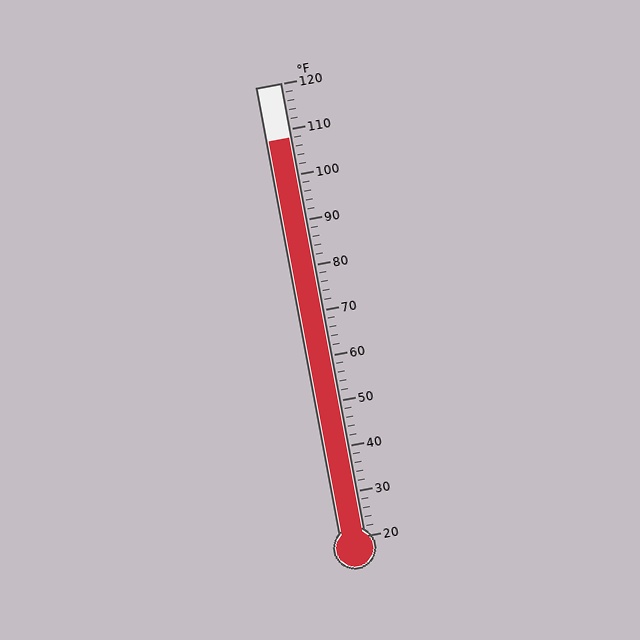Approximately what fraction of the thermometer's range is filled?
The thermometer is filled to approximately 90% of its range.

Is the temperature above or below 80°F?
The temperature is above 80°F.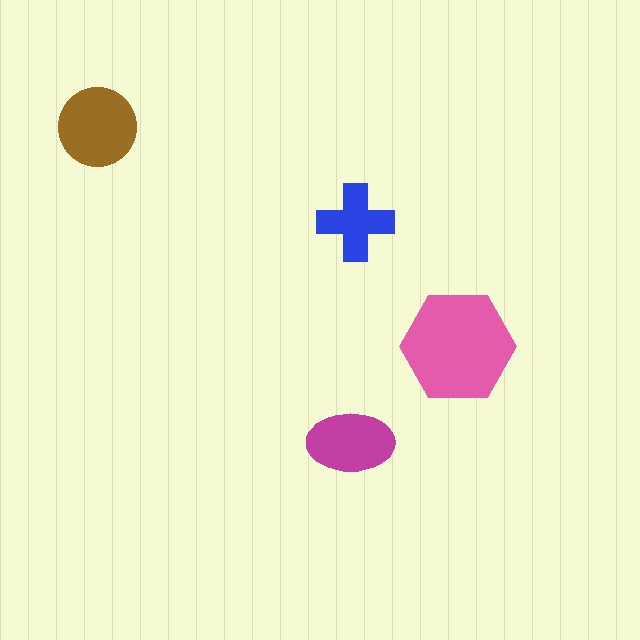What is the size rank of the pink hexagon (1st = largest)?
1st.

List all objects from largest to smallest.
The pink hexagon, the brown circle, the magenta ellipse, the blue cross.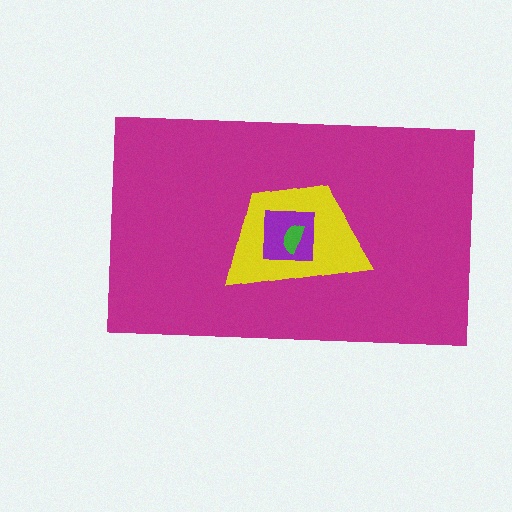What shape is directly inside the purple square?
The green semicircle.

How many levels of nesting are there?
4.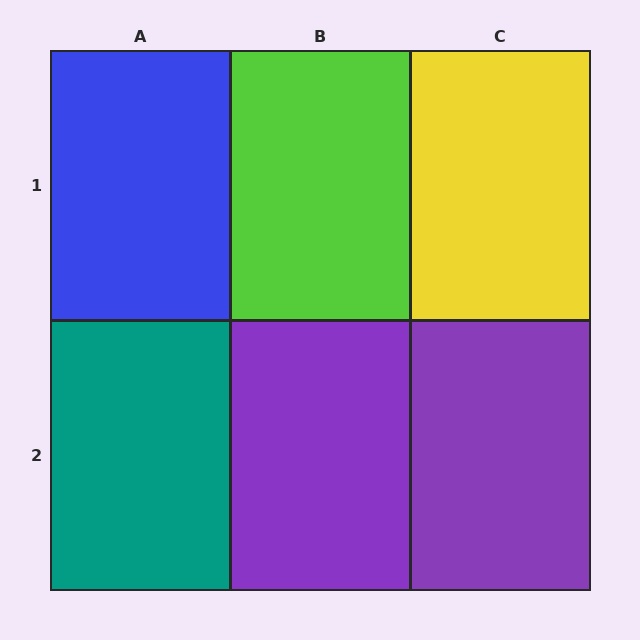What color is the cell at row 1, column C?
Yellow.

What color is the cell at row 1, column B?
Lime.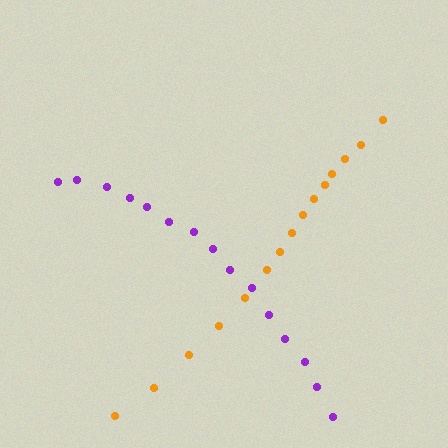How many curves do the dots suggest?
There are 2 distinct paths.